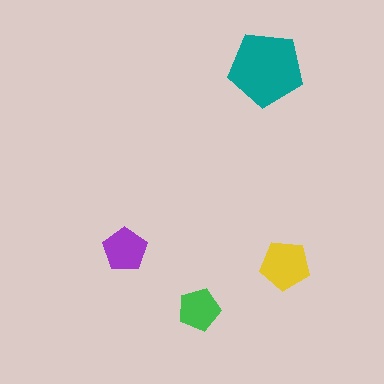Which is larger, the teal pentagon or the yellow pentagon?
The teal one.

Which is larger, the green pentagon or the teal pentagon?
The teal one.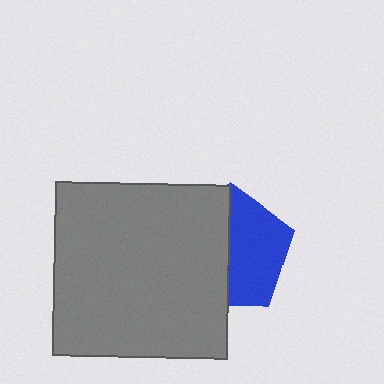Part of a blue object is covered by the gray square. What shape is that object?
It is a pentagon.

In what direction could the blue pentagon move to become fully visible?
The blue pentagon could move right. That would shift it out from behind the gray square entirely.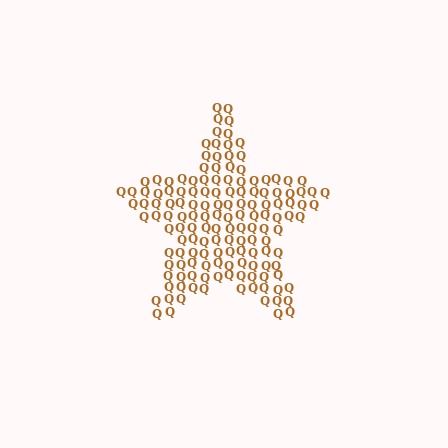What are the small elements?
The small elements are letter Q's.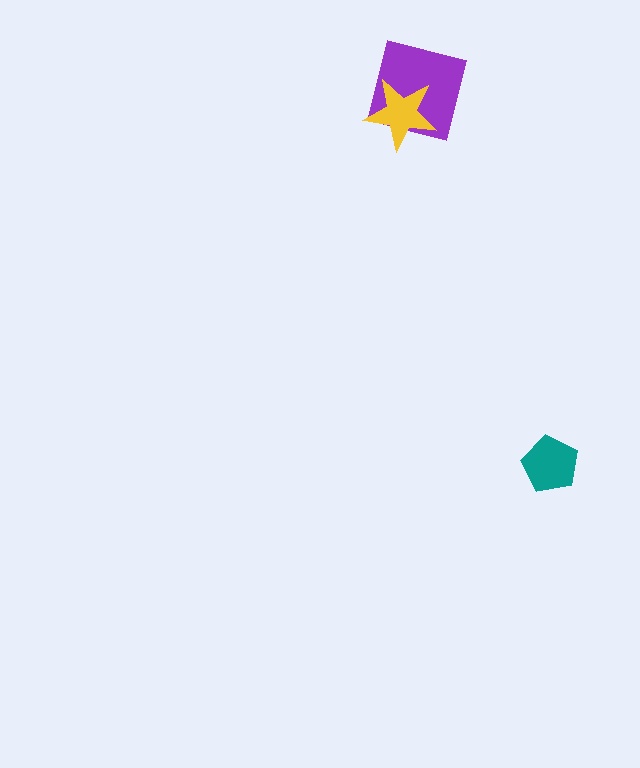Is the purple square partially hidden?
Yes, it is partially covered by another shape.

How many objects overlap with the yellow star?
1 object overlaps with the yellow star.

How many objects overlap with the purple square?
1 object overlaps with the purple square.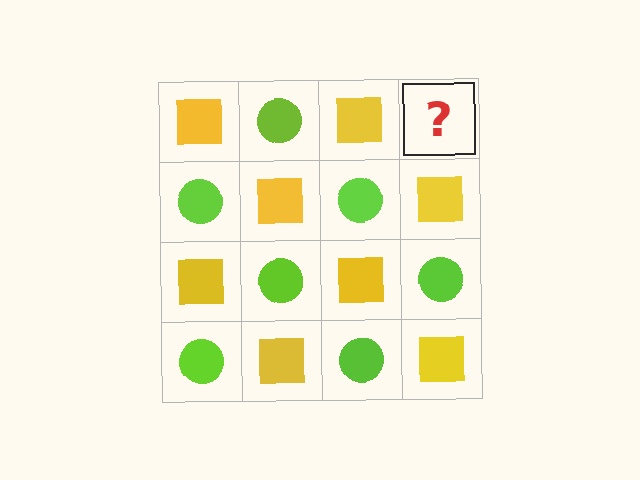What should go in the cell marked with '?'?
The missing cell should contain a lime circle.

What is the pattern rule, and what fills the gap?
The rule is that it alternates yellow square and lime circle in a checkerboard pattern. The gap should be filled with a lime circle.